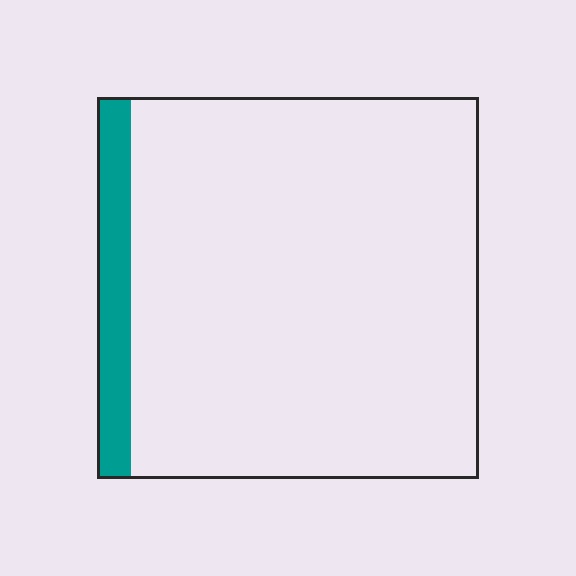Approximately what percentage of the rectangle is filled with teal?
Approximately 10%.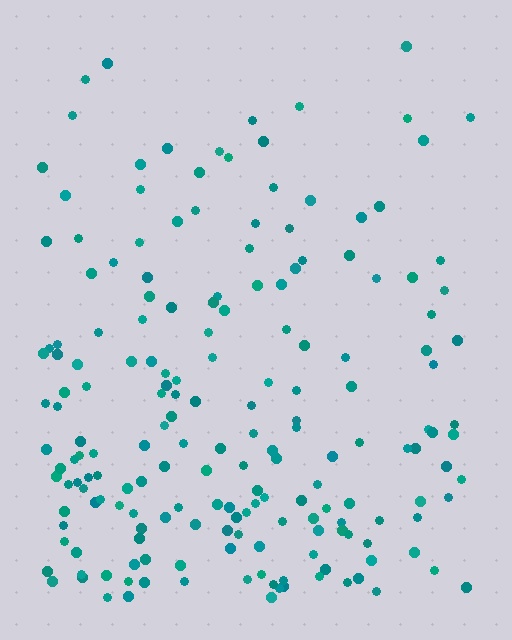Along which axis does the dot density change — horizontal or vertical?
Vertical.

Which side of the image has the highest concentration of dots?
The bottom.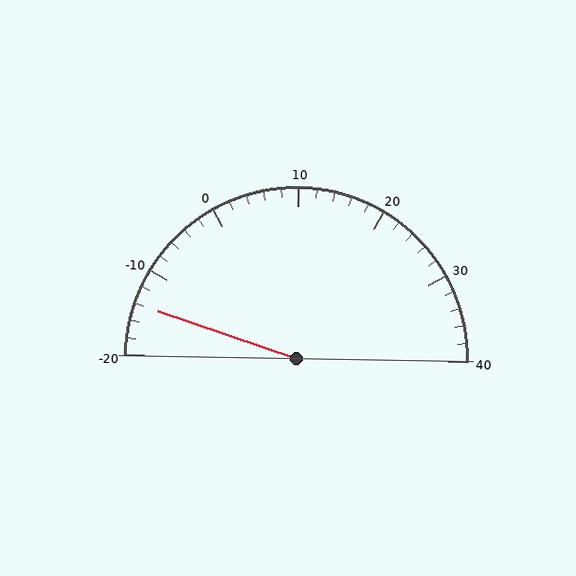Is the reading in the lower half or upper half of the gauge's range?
The reading is in the lower half of the range (-20 to 40).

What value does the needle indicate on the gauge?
The needle indicates approximately -14.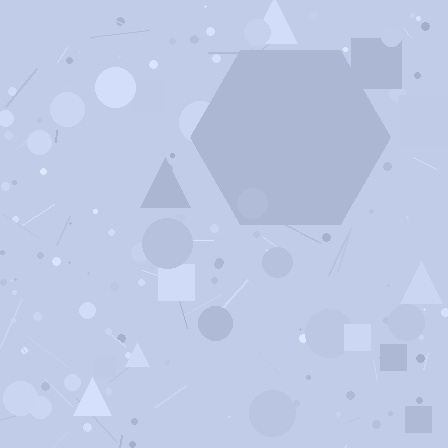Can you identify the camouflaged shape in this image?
The camouflaged shape is a hexagon.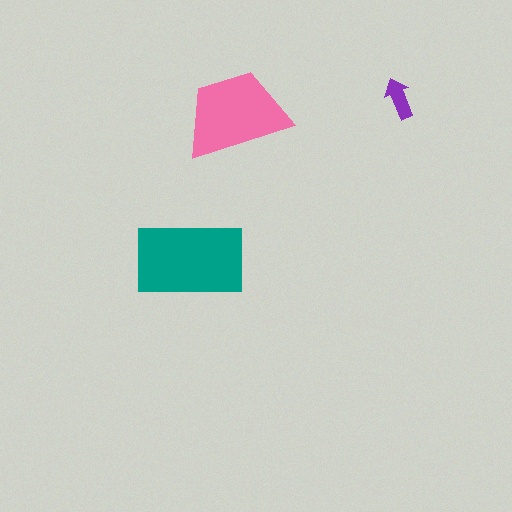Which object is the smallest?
The purple arrow.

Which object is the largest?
The teal rectangle.